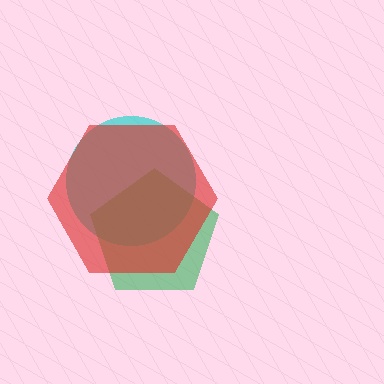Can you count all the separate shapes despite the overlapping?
Yes, there are 3 separate shapes.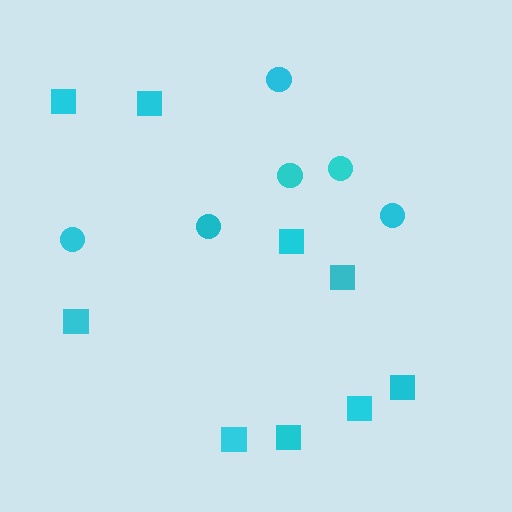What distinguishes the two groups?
There are 2 groups: one group of squares (9) and one group of circles (6).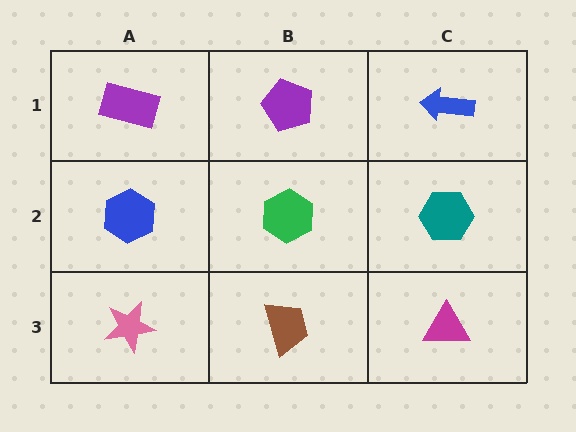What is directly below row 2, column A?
A pink star.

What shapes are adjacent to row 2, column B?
A purple pentagon (row 1, column B), a brown trapezoid (row 3, column B), a blue hexagon (row 2, column A), a teal hexagon (row 2, column C).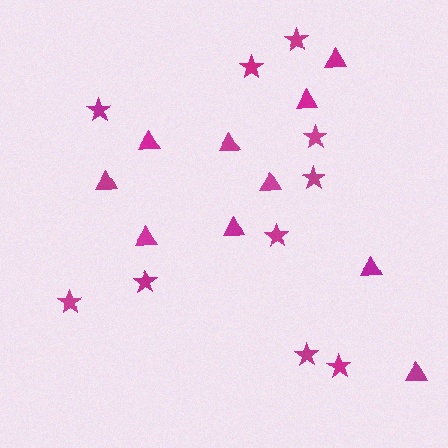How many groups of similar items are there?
There are 2 groups: one group of stars (10) and one group of triangles (10).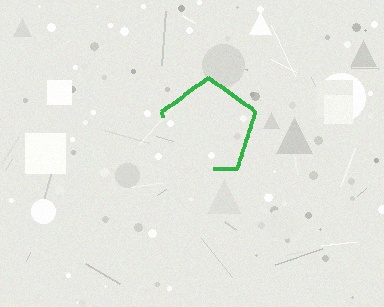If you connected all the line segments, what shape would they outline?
They would outline a pentagon.